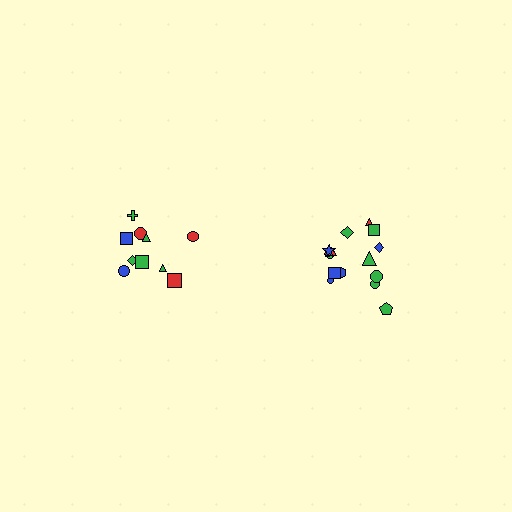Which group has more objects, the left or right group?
The right group.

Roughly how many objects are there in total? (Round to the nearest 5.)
Roughly 25 objects in total.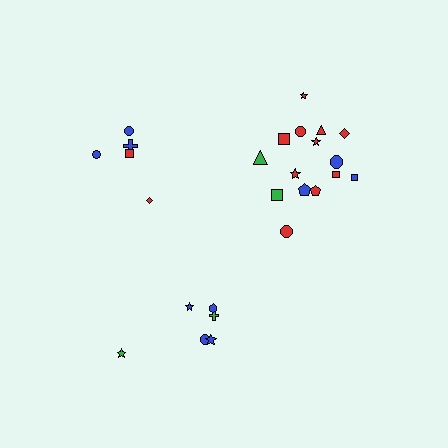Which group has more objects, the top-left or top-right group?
The top-right group.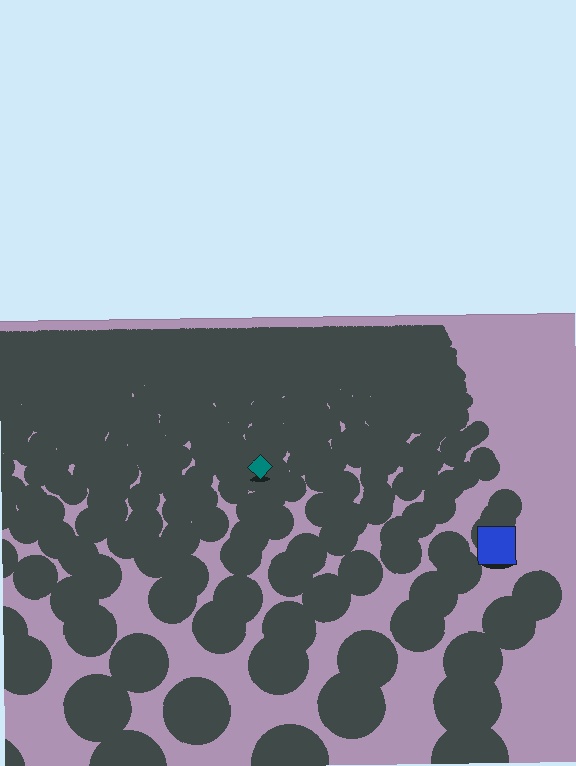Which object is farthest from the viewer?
The teal diamond is farthest from the viewer. It appears smaller and the ground texture around it is denser.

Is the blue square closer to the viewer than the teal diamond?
Yes. The blue square is closer — you can tell from the texture gradient: the ground texture is coarser near it.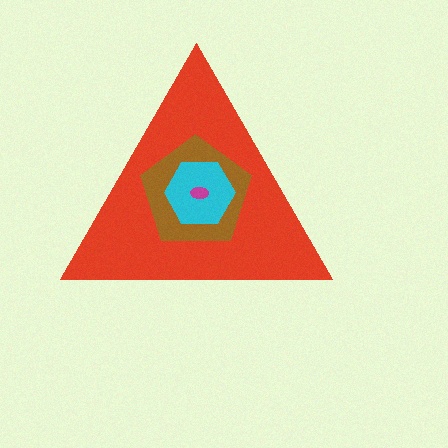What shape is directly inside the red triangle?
The brown pentagon.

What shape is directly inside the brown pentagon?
The cyan hexagon.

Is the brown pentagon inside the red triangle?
Yes.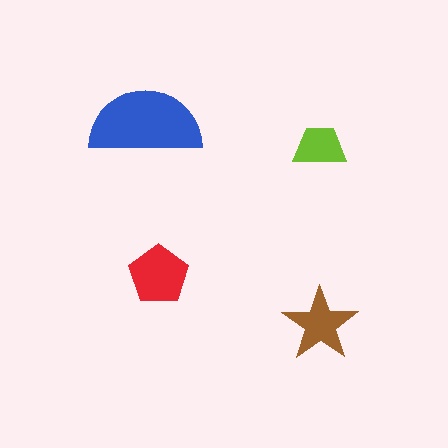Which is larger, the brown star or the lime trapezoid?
The brown star.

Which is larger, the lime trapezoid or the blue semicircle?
The blue semicircle.